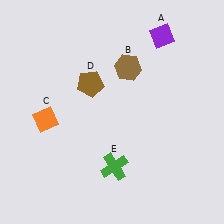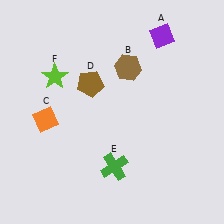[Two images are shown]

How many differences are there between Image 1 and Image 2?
There is 1 difference between the two images.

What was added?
A lime star (F) was added in Image 2.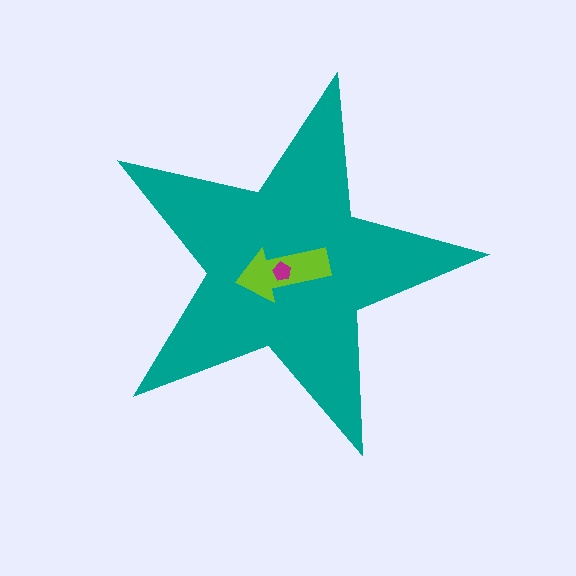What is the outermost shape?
The teal star.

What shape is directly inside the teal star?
The lime arrow.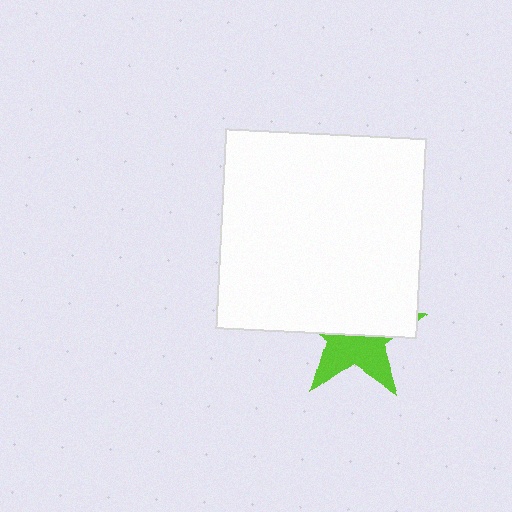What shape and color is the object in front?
The object in front is a white square.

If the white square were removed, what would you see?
You would see the complete lime star.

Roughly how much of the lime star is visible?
A small part of it is visible (roughly 44%).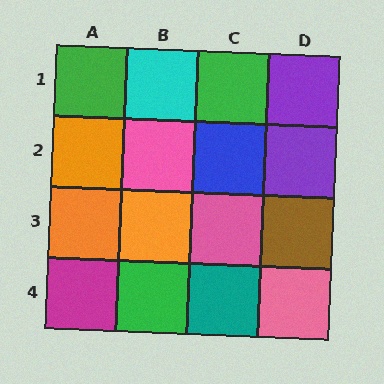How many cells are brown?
1 cell is brown.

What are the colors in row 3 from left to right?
Orange, orange, pink, brown.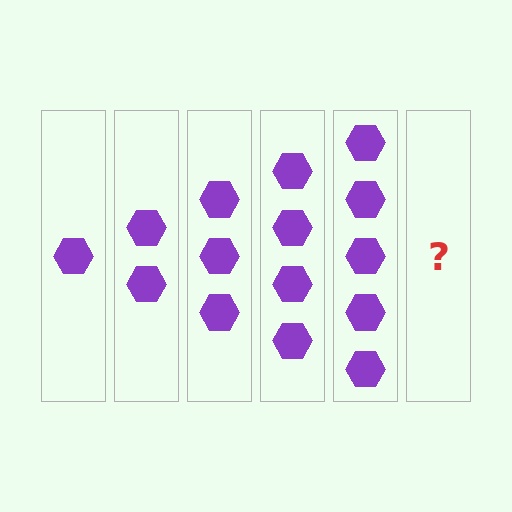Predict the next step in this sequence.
The next step is 6 hexagons.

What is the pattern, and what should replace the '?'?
The pattern is that each step adds one more hexagon. The '?' should be 6 hexagons.